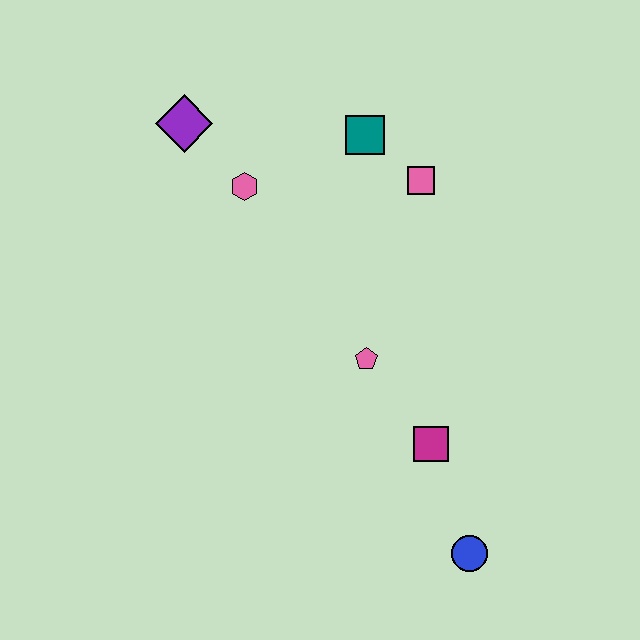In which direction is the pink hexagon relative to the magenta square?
The pink hexagon is above the magenta square.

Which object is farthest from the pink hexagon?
The blue circle is farthest from the pink hexagon.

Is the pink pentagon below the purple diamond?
Yes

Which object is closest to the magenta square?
The pink pentagon is closest to the magenta square.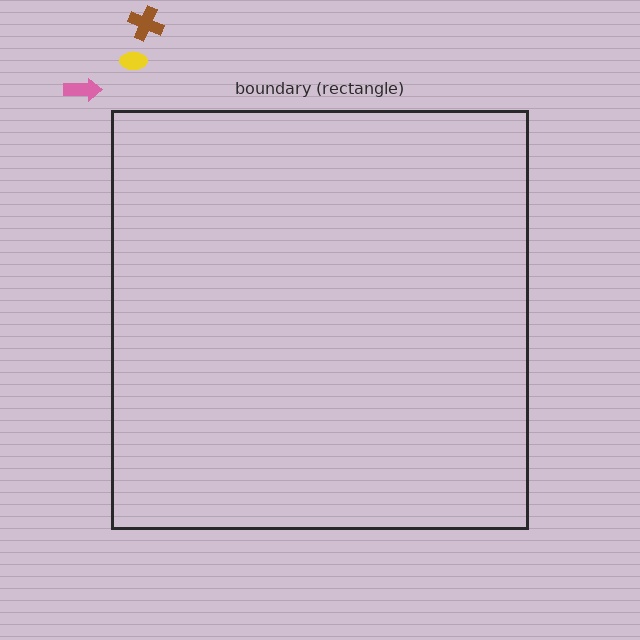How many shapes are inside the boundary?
0 inside, 3 outside.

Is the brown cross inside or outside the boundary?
Outside.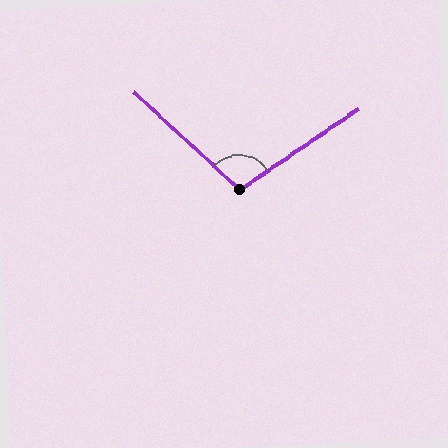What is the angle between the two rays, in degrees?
Approximately 103 degrees.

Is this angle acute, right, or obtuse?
It is obtuse.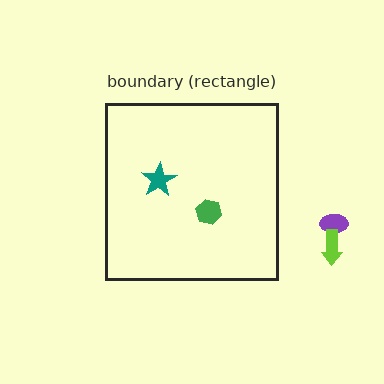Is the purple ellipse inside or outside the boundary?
Outside.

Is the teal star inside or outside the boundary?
Inside.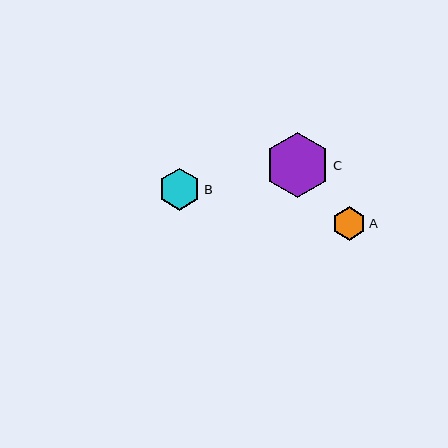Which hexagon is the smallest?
Hexagon A is the smallest with a size of approximately 33 pixels.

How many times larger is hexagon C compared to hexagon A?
Hexagon C is approximately 1.9 times the size of hexagon A.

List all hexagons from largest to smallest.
From largest to smallest: C, B, A.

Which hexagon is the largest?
Hexagon C is the largest with a size of approximately 65 pixels.